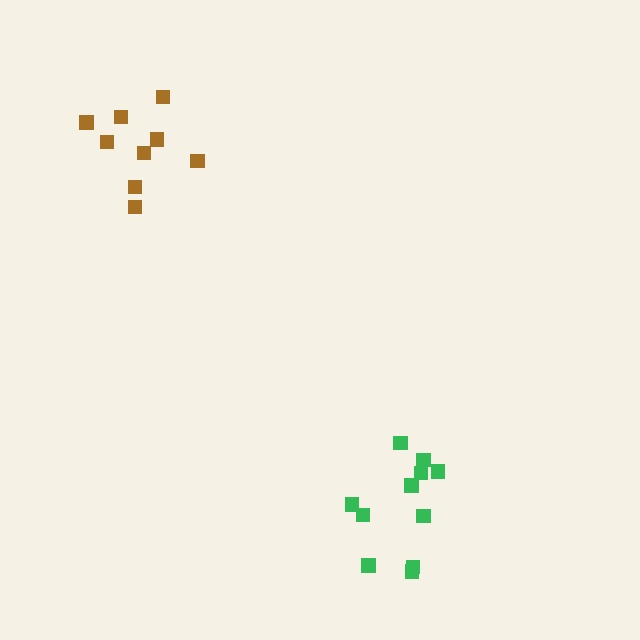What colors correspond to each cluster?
The clusters are colored: green, brown.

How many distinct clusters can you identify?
There are 2 distinct clusters.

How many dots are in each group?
Group 1: 11 dots, Group 2: 9 dots (20 total).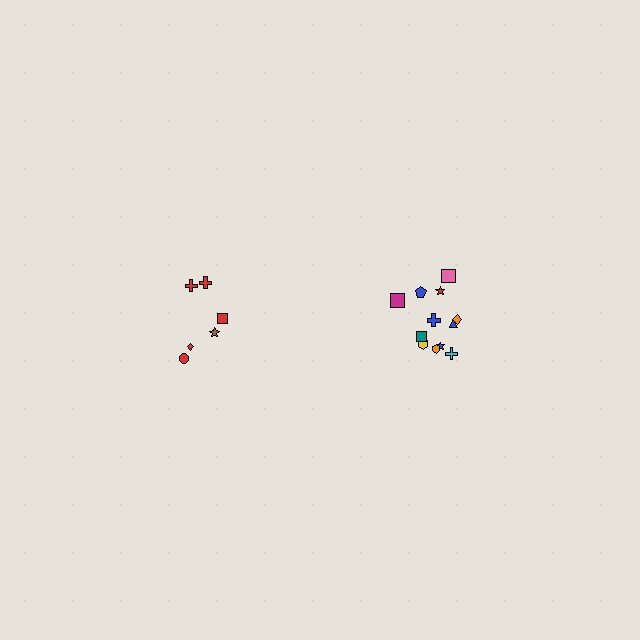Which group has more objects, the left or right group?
The right group.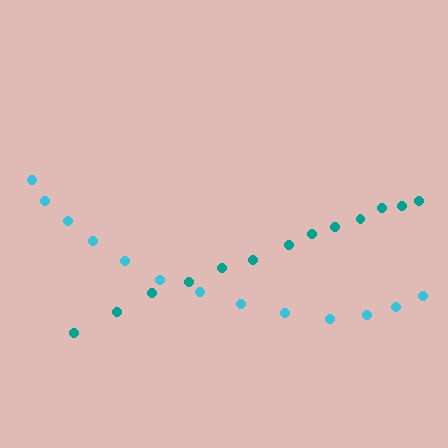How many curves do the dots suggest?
There are 2 distinct paths.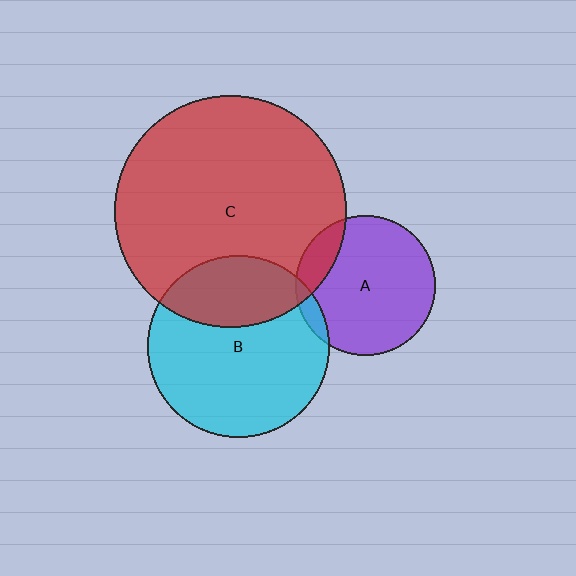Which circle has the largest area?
Circle C (red).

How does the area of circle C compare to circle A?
Approximately 2.7 times.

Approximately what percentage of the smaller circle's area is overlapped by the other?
Approximately 15%.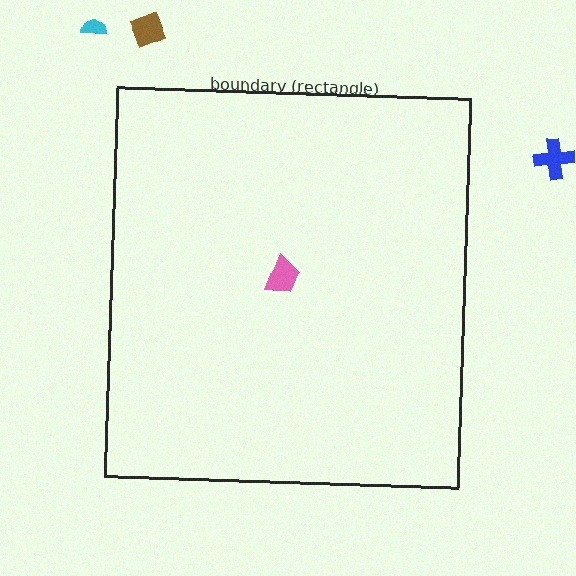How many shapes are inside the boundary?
1 inside, 3 outside.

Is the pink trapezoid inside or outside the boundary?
Inside.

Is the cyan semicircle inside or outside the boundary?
Outside.